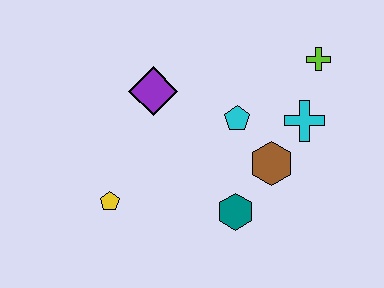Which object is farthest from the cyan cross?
The yellow pentagon is farthest from the cyan cross.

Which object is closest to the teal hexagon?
The brown hexagon is closest to the teal hexagon.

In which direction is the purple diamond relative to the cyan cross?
The purple diamond is to the left of the cyan cross.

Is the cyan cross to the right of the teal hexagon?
Yes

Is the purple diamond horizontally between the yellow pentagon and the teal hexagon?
Yes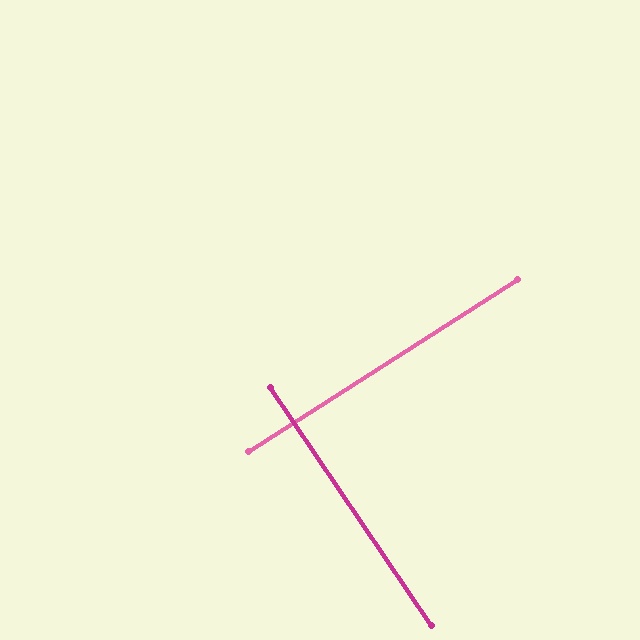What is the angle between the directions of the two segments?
Approximately 89 degrees.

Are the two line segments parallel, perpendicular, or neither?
Perpendicular — they meet at approximately 89°.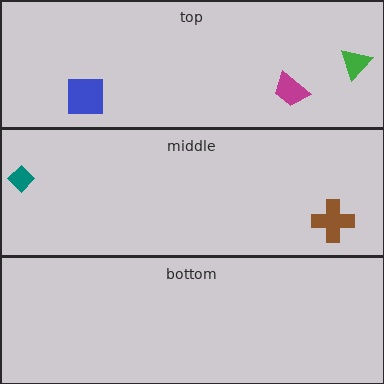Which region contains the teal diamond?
The middle region.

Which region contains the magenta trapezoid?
The top region.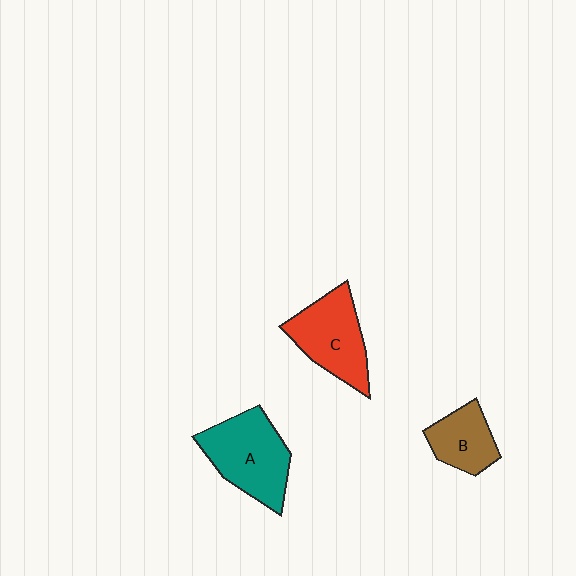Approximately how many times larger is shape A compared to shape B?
Approximately 1.7 times.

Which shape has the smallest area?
Shape B (brown).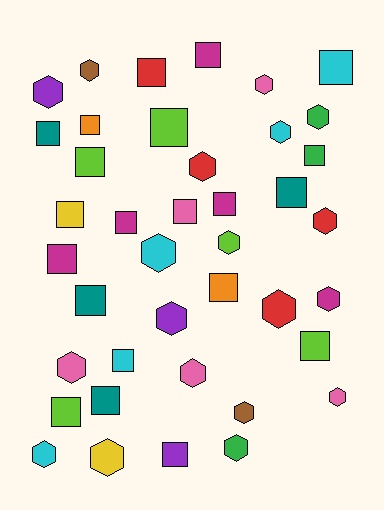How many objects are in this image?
There are 40 objects.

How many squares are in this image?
There are 21 squares.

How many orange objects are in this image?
There are 2 orange objects.